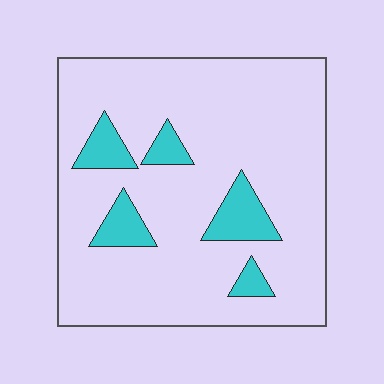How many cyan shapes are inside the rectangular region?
5.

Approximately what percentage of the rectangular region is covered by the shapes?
Approximately 15%.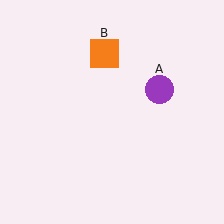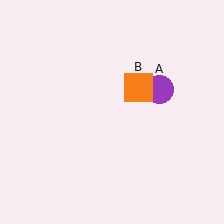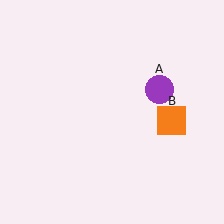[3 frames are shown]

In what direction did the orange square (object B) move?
The orange square (object B) moved down and to the right.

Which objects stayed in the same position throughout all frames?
Purple circle (object A) remained stationary.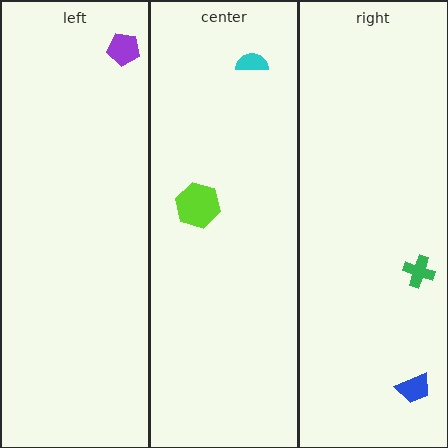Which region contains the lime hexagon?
The center region.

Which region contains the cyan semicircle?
The center region.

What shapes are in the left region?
The purple pentagon.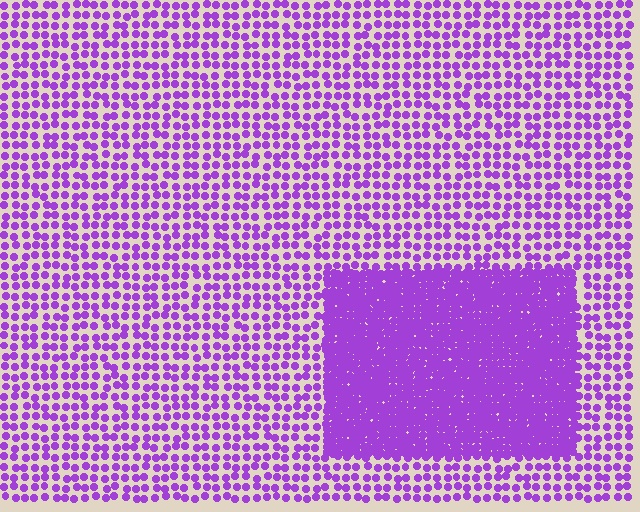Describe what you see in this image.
The image contains small purple elements arranged at two different densities. A rectangle-shaped region is visible where the elements are more densely packed than the surrounding area.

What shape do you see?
I see a rectangle.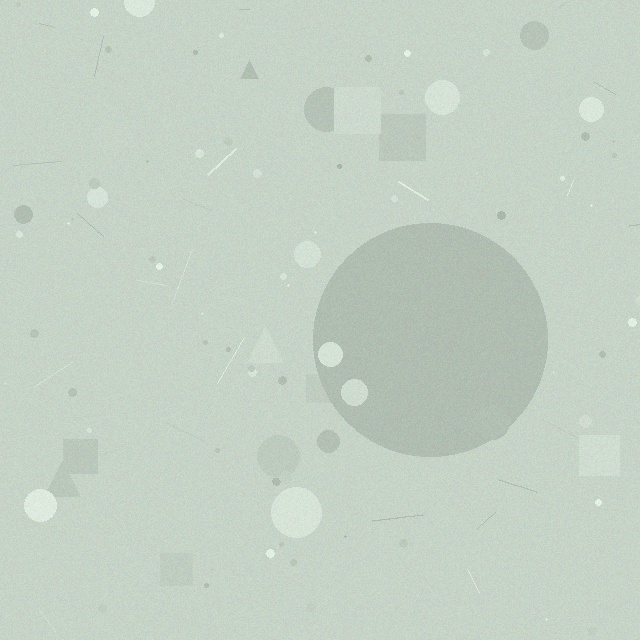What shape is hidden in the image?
A circle is hidden in the image.